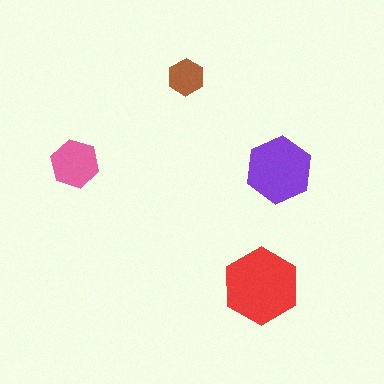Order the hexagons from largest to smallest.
the red one, the purple one, the pink one, the brown one.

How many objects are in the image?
There are 4 objects in the image.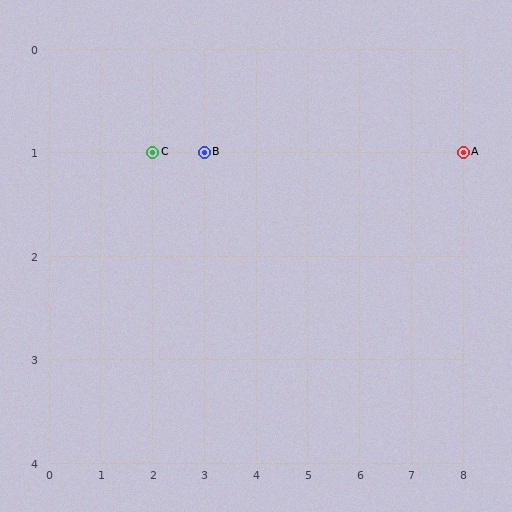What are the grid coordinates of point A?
Point A is at grid coordinates (8, 1).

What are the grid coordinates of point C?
Point C is at grid coordinates (2, 1).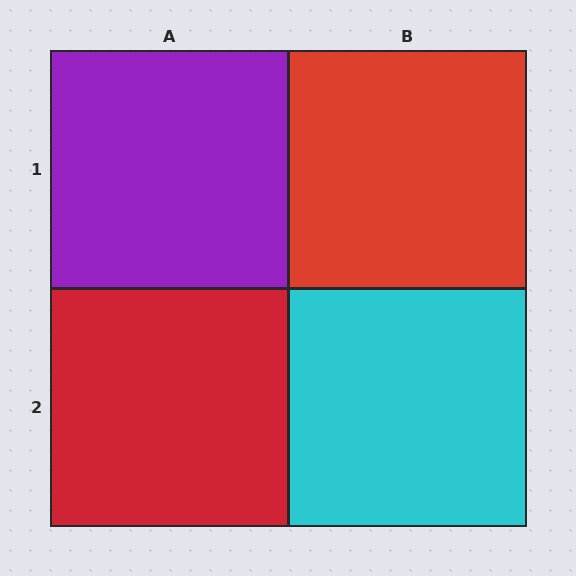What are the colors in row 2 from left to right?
Red, cyan.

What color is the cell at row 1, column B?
Red.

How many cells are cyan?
1 cell is cyan.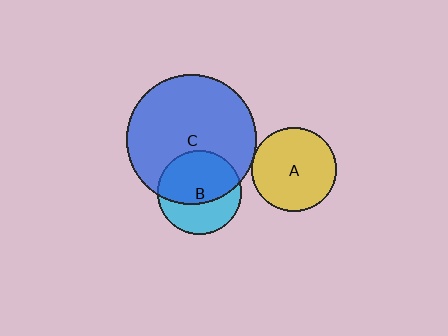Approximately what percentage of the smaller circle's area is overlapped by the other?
Approximately 5%.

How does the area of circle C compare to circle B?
Approximately 2.4 times.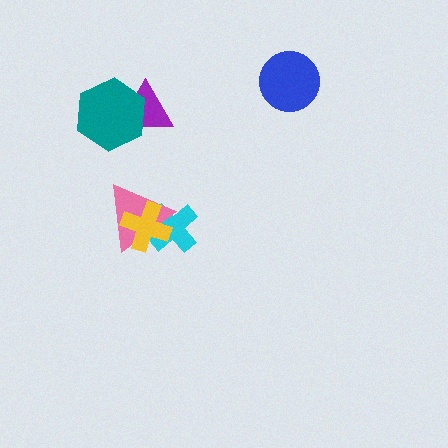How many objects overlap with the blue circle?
0 objects overlap with the blue circle.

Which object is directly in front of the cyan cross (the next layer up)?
The pink triangle is directly in front of the cyan cross.